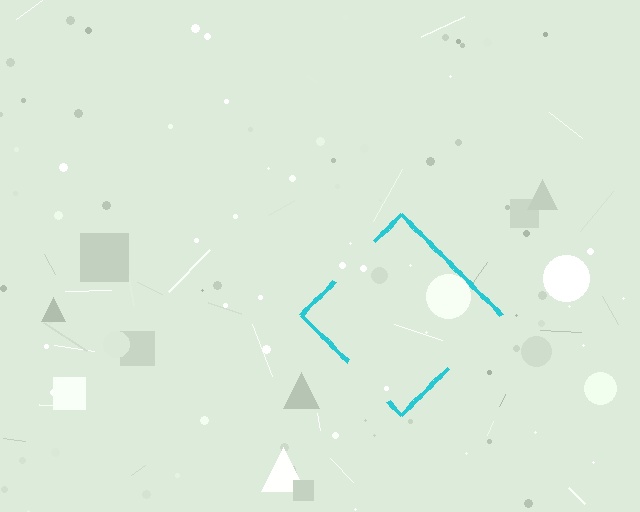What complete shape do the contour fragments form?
The contour fragments form a diamond.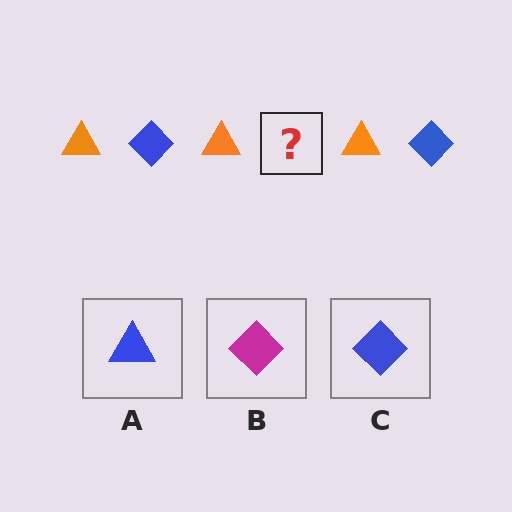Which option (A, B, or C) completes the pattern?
C.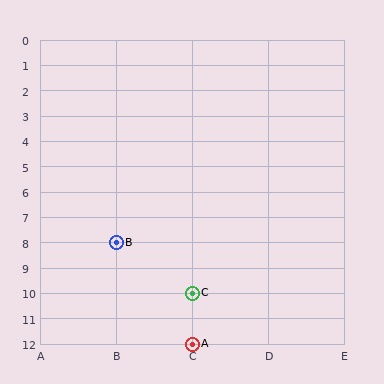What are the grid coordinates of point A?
Point A is at grid coordinates (C, 12).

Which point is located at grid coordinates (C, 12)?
Point A is at (C, 12).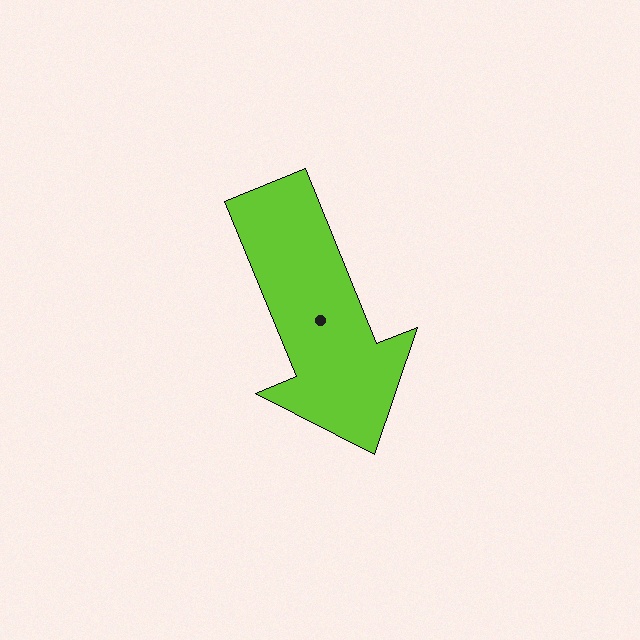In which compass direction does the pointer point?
South.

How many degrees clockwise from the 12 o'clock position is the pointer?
Approximately 158 degrees.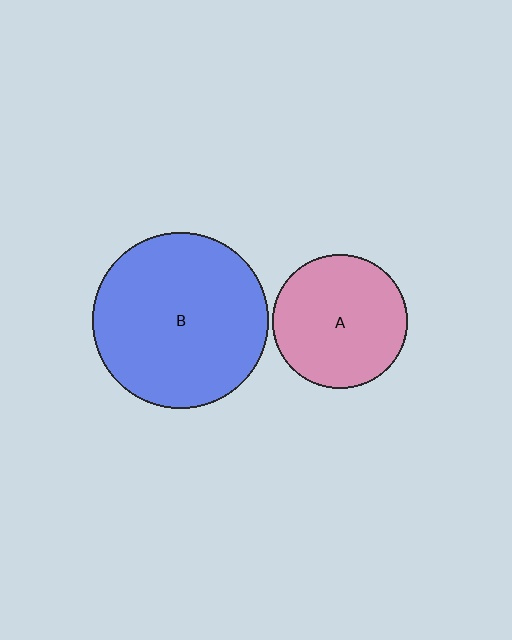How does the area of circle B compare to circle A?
Approximately 1.7 times.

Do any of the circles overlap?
No, none of the circles overlap.